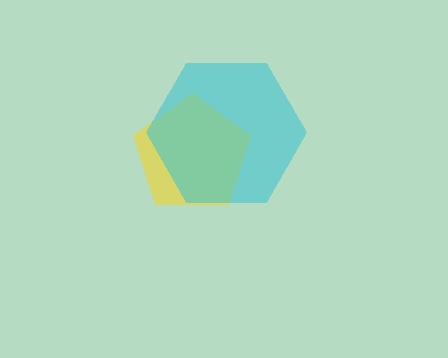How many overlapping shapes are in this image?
There are 2 overlapping shapes in the image.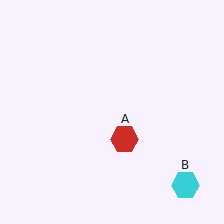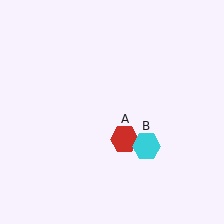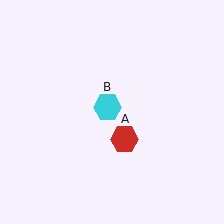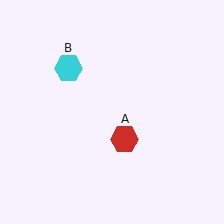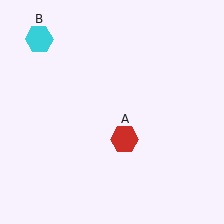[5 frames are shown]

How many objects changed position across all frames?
1 object changed position: cyan hexagon (object B).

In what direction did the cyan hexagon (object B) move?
The cyan hexagon (object B) moved up and to the left.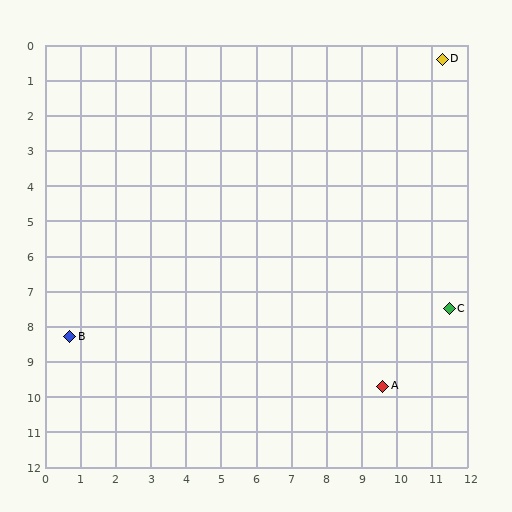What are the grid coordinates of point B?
Point B is at approximately (0.7, 8.3).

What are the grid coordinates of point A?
Point A is at approximately (9.6, 9.7).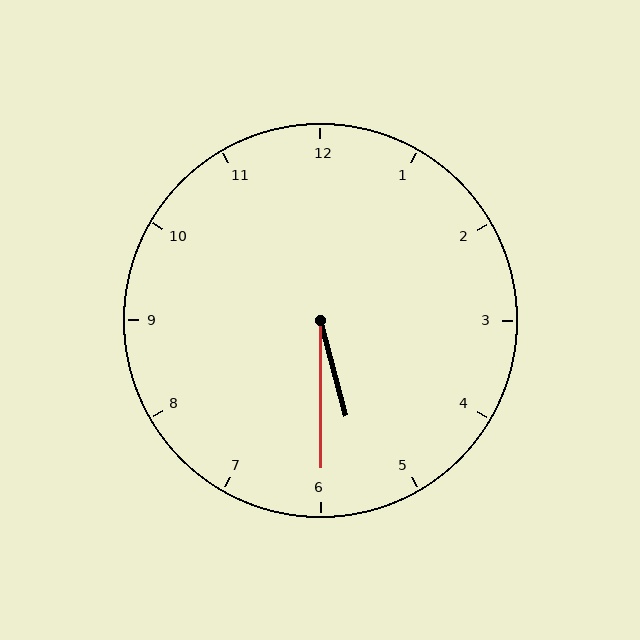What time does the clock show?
5:30.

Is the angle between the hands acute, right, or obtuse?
It is acute.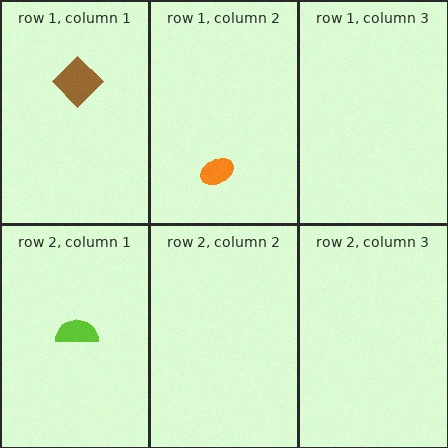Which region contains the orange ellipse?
The row 1, column 2 region.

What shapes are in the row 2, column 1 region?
The lime semicircle.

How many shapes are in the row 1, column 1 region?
1.